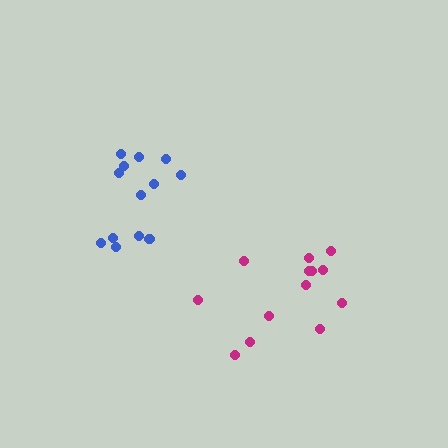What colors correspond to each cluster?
The clusters are colored: blue, magenta.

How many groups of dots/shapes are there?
There are 2 groups.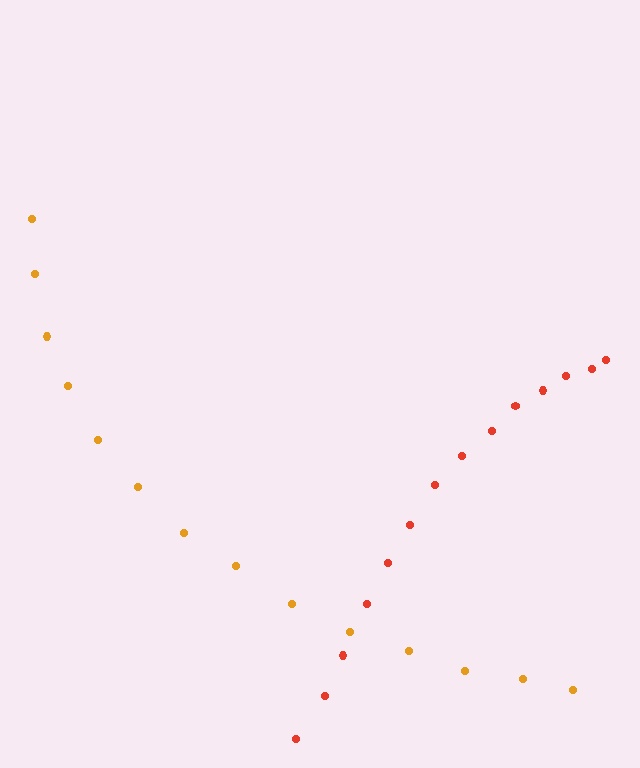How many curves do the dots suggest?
There are 2 distinct paths.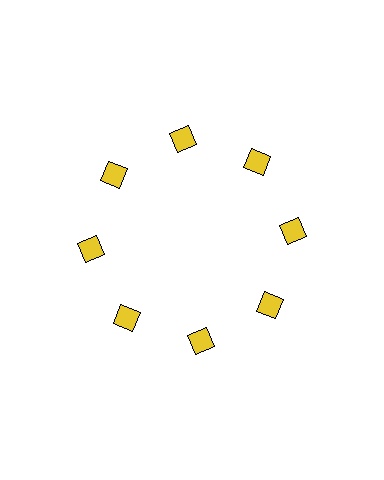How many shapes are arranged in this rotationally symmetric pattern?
There are 8 shapes, arranged in 8 groups of 1.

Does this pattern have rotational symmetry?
Yes, this pattern has 8-fold rotational symmetry. It looks the same after rotating 45 degrees around the center.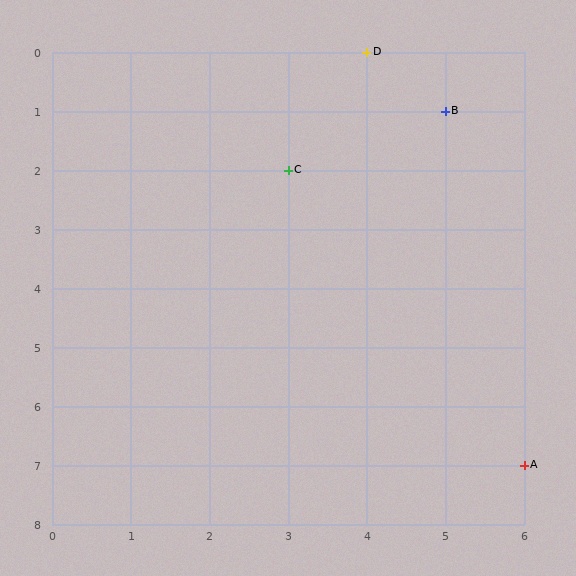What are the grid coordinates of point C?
Point C is at grid coordinates (3, 2).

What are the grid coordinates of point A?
Point A is at grid coordinates (6, 7).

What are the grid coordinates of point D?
Point D is at grid coordinates (4, 0).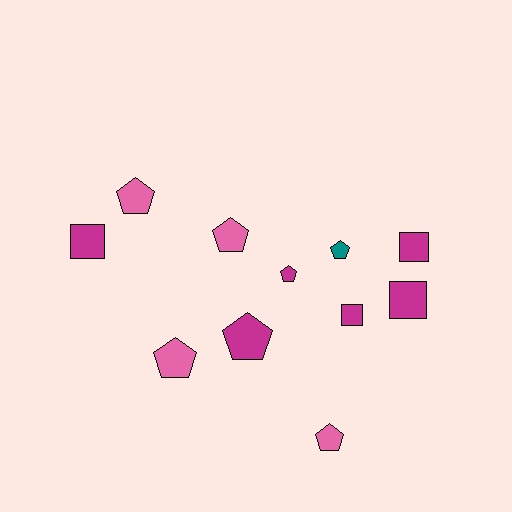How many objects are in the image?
There are 11 objects.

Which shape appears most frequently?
Pentagon, with 7 objects.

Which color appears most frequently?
Magenta, with 6 objects.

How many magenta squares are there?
There are 4 magenta squares.